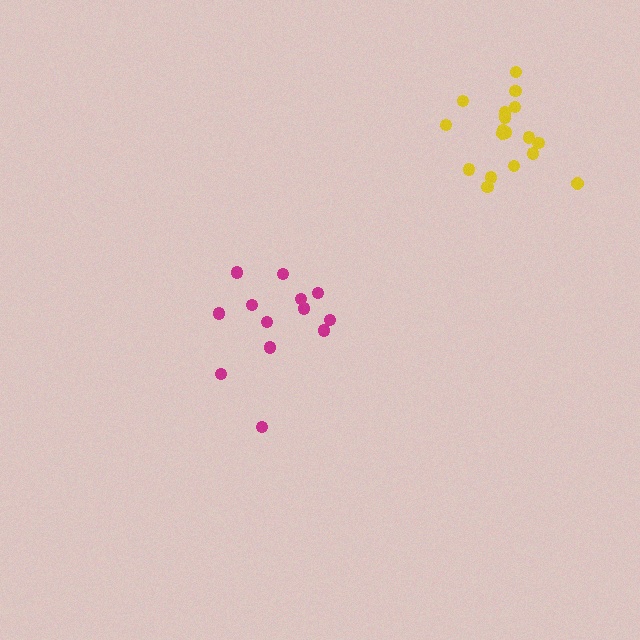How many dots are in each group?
Group 1: 13 dots, Group 2: 19 dots (32 total).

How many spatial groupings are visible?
There are 2 spatial groupings.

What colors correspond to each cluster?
The clusters are colored: magenta, yellow.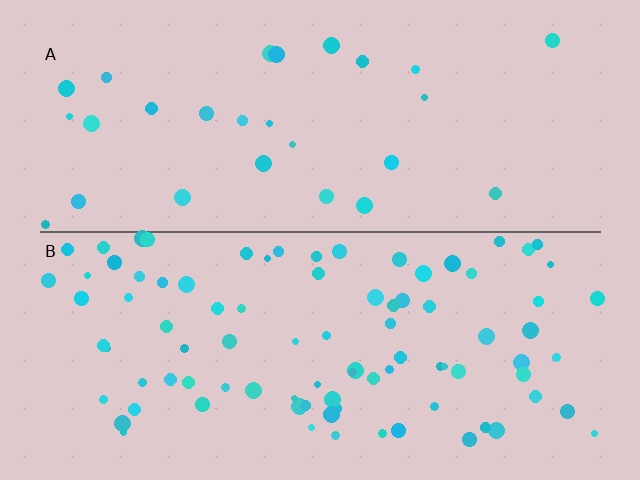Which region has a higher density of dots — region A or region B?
B (the bottom).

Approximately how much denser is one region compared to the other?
Approximately 3.2× — region B over region A.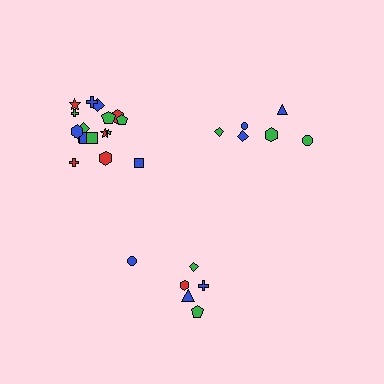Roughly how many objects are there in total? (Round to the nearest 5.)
Roughly 30 objects in total.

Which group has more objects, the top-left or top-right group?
The top-left group.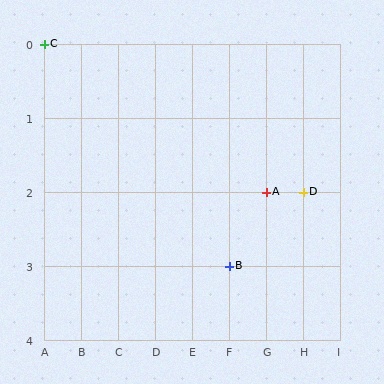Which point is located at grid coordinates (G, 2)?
Point A is at (G, 2).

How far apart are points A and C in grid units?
Points A and C are 6 columns and 2 rows apart (about 6.3 grid units diagonally).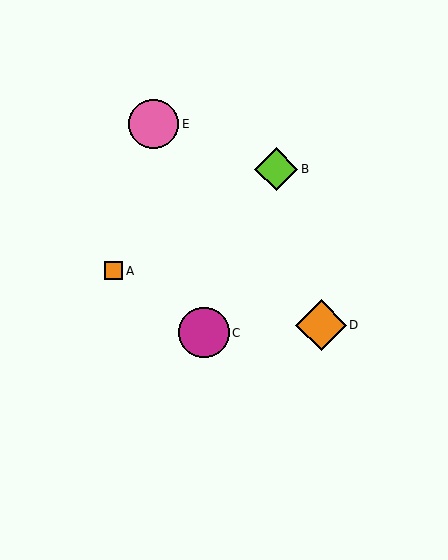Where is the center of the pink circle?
The center of the pink circle is at (154, 124).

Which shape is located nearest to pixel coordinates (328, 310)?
The orange diamond (labeled D) at (321, 325) is nearest to that location.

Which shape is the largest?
The magenta circle (labeled C) is the largest.